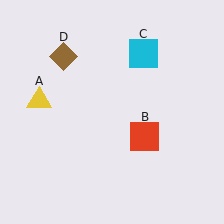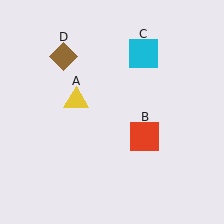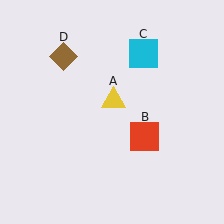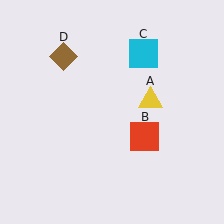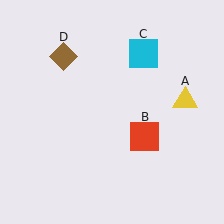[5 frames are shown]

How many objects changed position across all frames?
1 object changed position: yellow triangle (object A).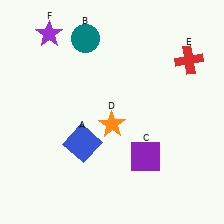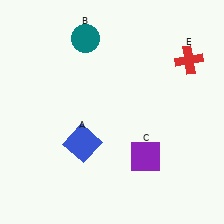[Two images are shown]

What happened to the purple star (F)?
The purple star (F) was removed in Image 2. It was in the top-left area of Image 1.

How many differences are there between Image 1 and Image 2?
There are 2 differences between the two images.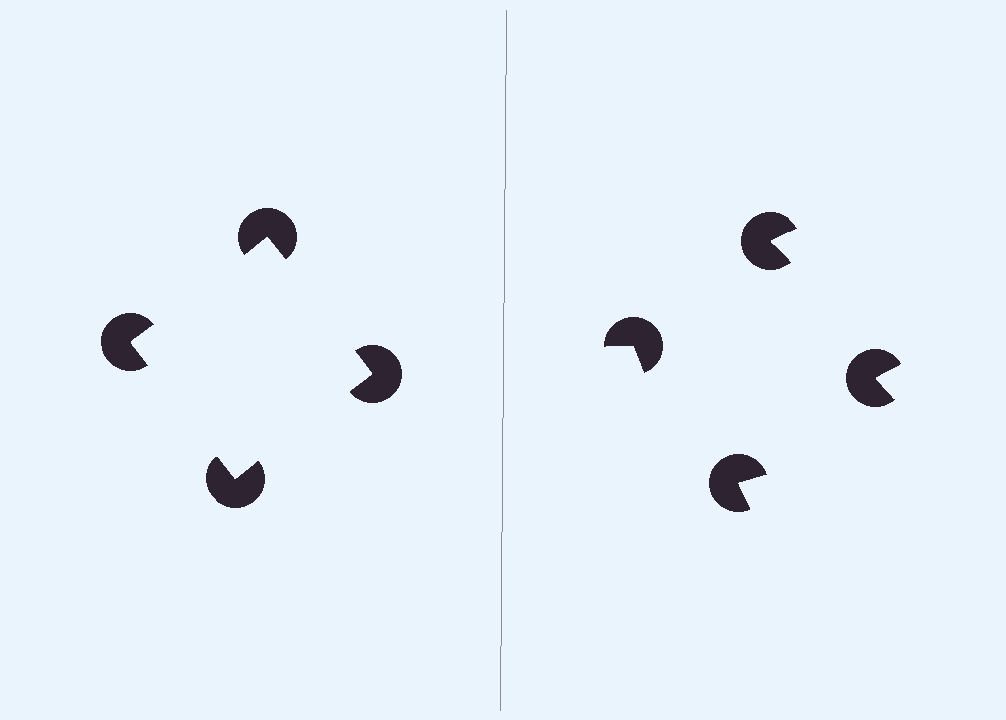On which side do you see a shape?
An illusory square appears on the left side. On the right side the wedge cuts are rotated, so no coherent shape forms.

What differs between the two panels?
The pac-man discs are positioned identically on both sides; only the wedge orientations differ. On the left they align to a square; on the right they are misaligned.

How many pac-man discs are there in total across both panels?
8 — 4 on each side.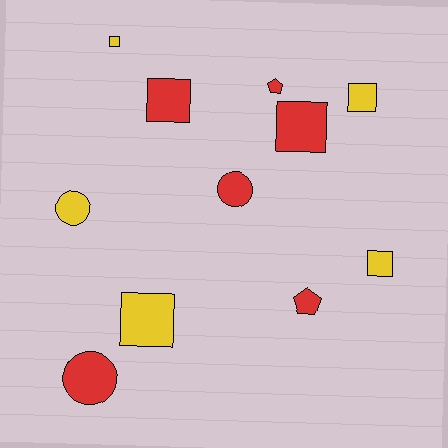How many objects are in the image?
There are 11 objects.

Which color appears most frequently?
Red, with 6 objects.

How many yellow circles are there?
There is 1 yellow circle.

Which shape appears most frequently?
Square, with 6 objects.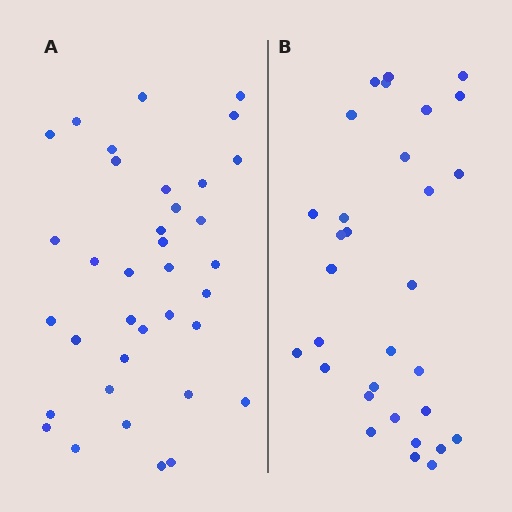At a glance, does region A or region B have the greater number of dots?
Region A (the left region) has more dots.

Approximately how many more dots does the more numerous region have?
Region A has about 5 more dots than region B.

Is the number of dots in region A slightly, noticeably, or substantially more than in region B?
Region A has only slightly more — the two regions are fairly close. The ratio is roughly 1.2 to 1.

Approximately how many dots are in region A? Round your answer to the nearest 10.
About 40 dots. (The exact count is 36, which rounds to 40.)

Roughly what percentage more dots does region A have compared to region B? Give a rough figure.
About 15% more.